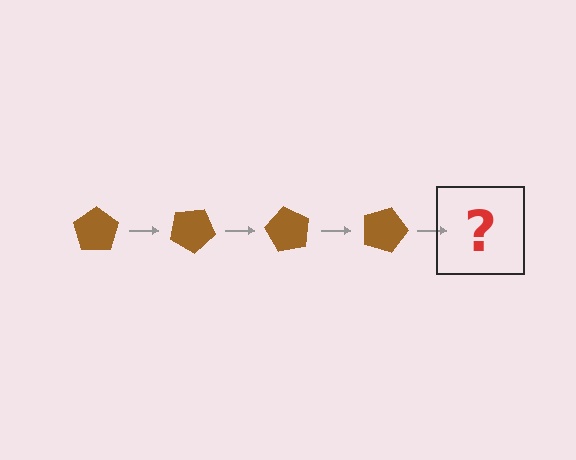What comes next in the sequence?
The next element should be a brown pentagon rotated 120 degrees.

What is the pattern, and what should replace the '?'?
The pattern is that the pentagon rotates 30 degrees each step. The '?' should be a brown pentagon rotated 120 degrees.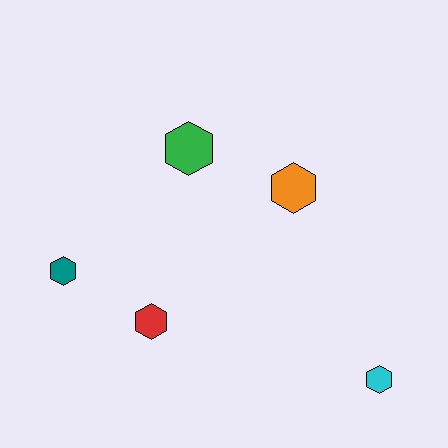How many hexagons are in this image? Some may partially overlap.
There are 5 hexagons.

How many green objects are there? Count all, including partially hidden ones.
There is 1 green object.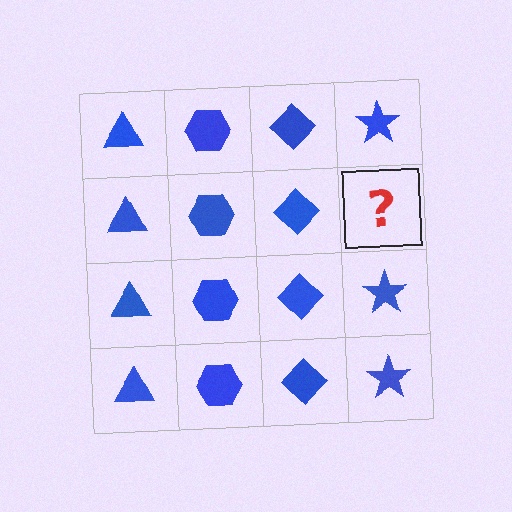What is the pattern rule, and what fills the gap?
The rule is that each column has a consistent shape. The gap should be filled with a blue star.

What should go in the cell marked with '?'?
The missing cell should contain a blue star.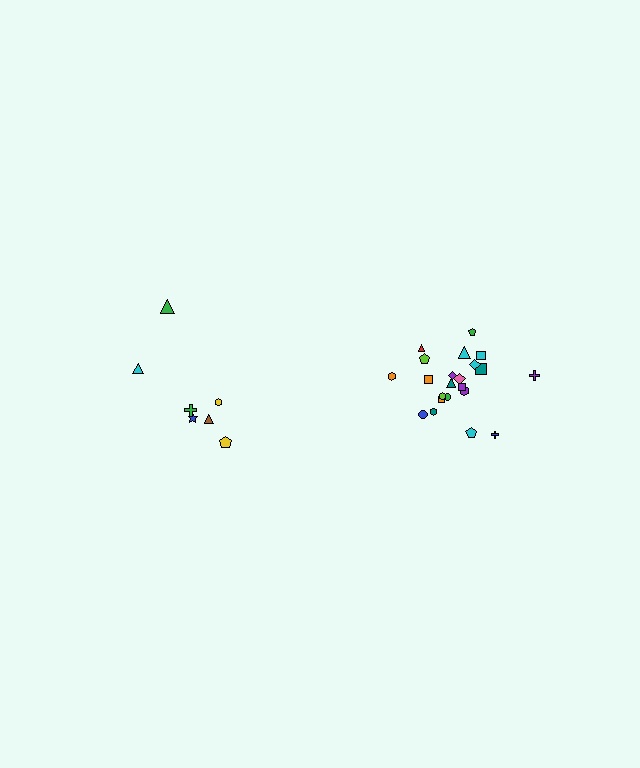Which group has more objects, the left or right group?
The right group.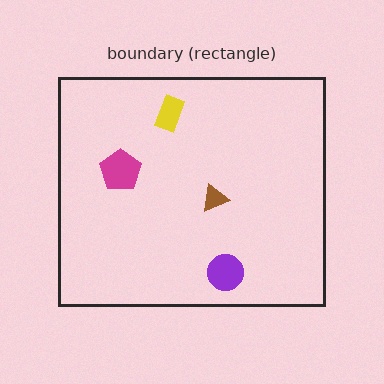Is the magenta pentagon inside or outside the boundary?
Inside.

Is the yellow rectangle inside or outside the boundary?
Inside.